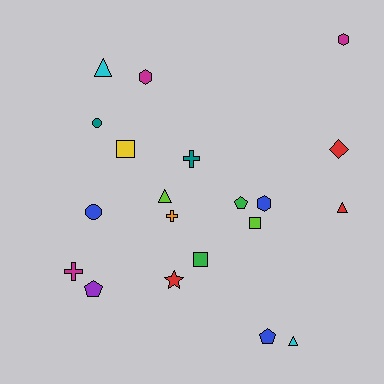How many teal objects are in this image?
There are 2 teal objects.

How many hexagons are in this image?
There are 3 hexagons.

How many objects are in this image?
There are 20 objects.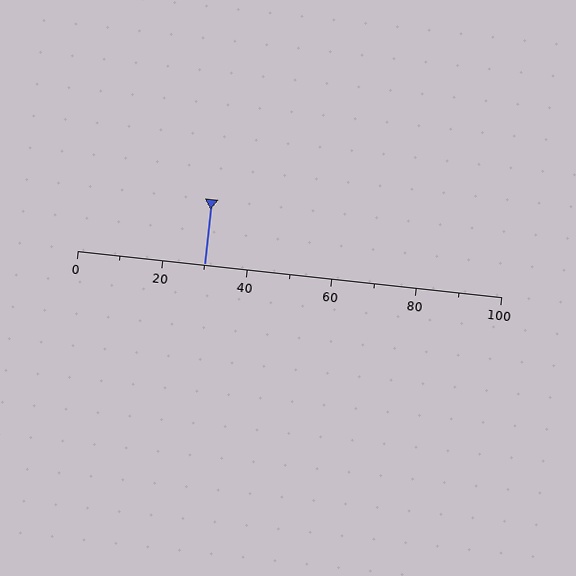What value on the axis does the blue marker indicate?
The marker indicates approximately 30.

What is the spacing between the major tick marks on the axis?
The major ticks are spaced 20 apart.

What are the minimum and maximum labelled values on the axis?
The axis runs from 0 to 100.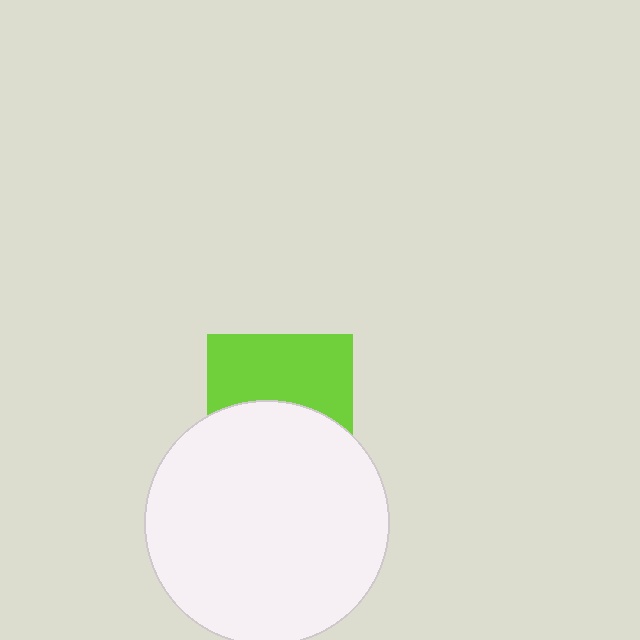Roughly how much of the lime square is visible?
About half of it is visible (roughly 51%).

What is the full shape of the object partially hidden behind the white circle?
The partially hidden object is a lime square.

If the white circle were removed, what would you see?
You would see the complete lime square.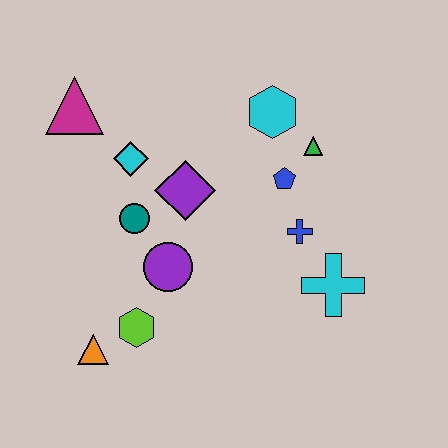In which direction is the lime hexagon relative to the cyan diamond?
The lime hexagon is below the cyan diamond.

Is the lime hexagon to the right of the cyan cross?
No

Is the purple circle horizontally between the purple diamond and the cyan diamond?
Yes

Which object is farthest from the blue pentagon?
The orange triangle is farthest from the blue pentagon.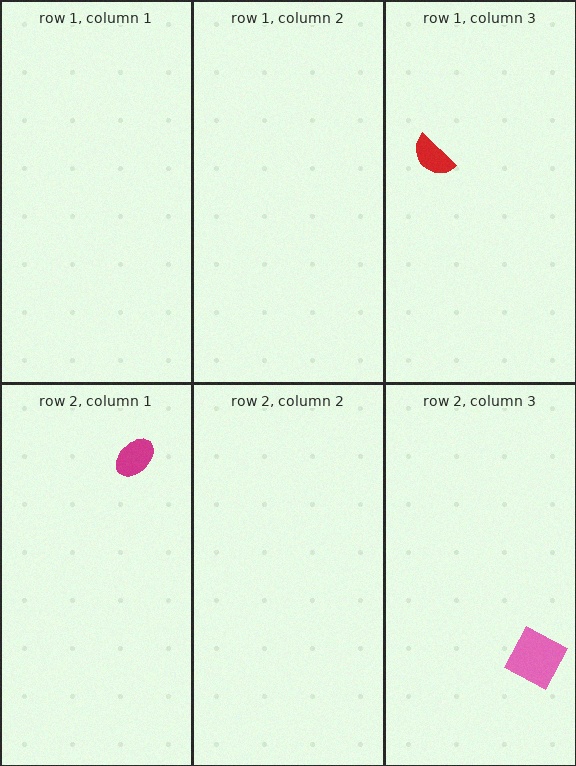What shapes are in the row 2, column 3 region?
The pink square.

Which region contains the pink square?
The row 2, column 3 region.